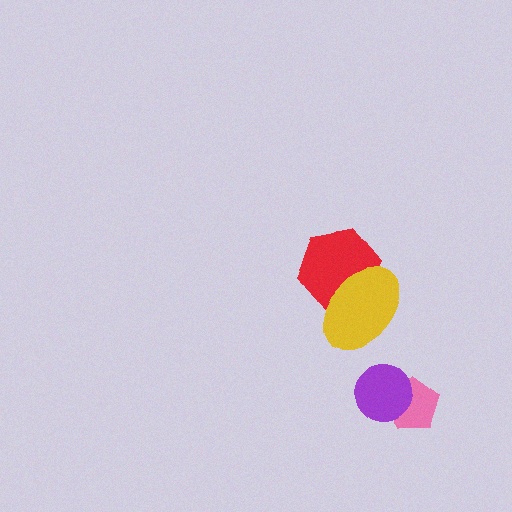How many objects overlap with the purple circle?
1 object overlaps with the purple circle.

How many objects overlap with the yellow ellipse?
1 object overlaps with the yellow ellipse.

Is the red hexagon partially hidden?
Yes, it is partially covered by another shape.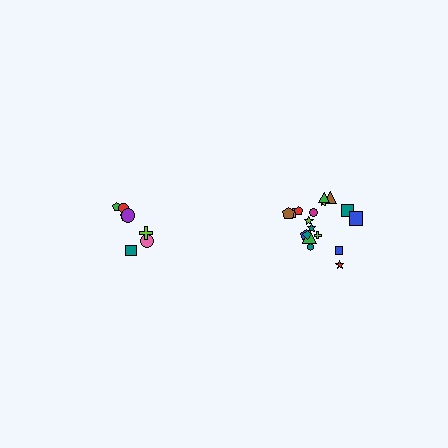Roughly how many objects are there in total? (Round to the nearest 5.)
Roughly 25 objects in total.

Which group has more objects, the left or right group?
The right group.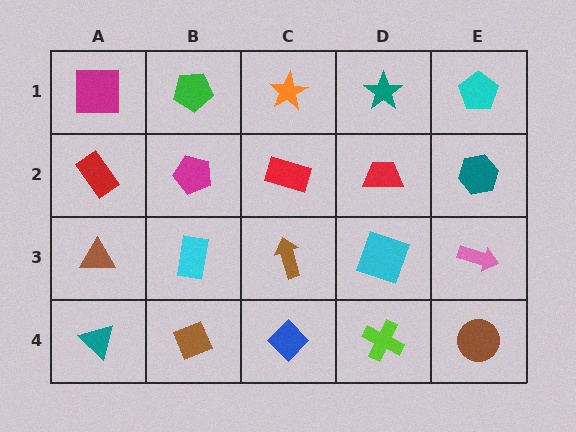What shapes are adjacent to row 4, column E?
A pink arrow (row 3, column E), a lime cross (row 4, column D).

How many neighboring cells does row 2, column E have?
3.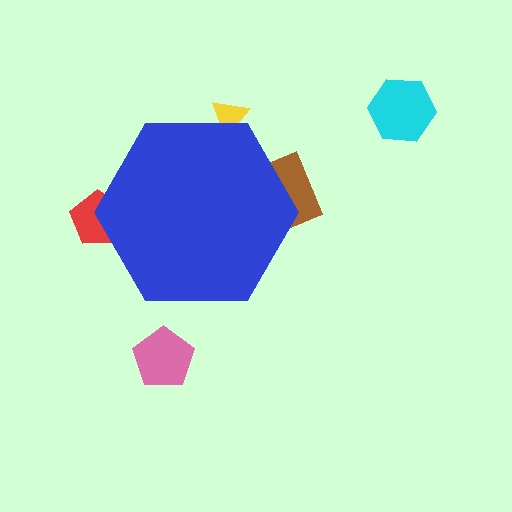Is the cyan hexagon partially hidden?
No, the cyan hexagon is fully visible.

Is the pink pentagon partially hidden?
No, the pink pentagon is fully visible.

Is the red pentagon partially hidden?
Yes, the red pentagon is partially hidden behind the blue hexagon.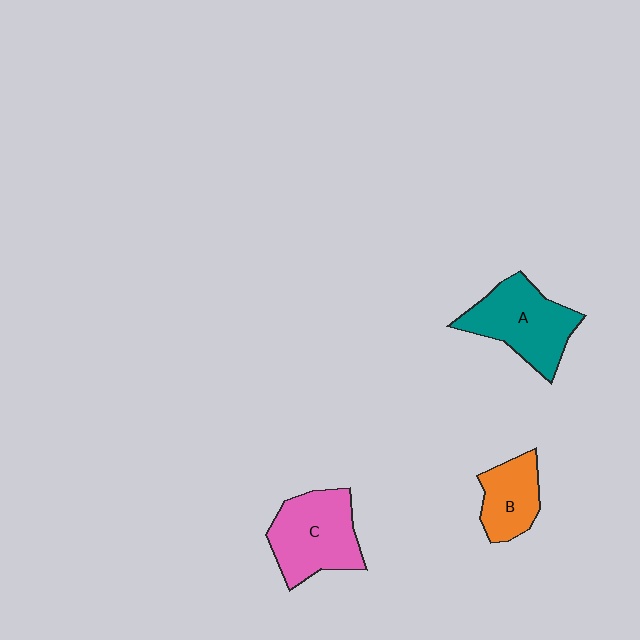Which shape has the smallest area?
Shape B (orange).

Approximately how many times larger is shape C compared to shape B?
Approximately 1.6 times.